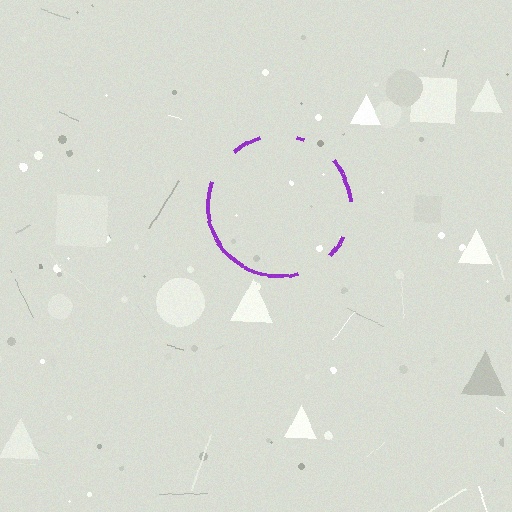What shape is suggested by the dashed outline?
The dashed outline suggests a circle.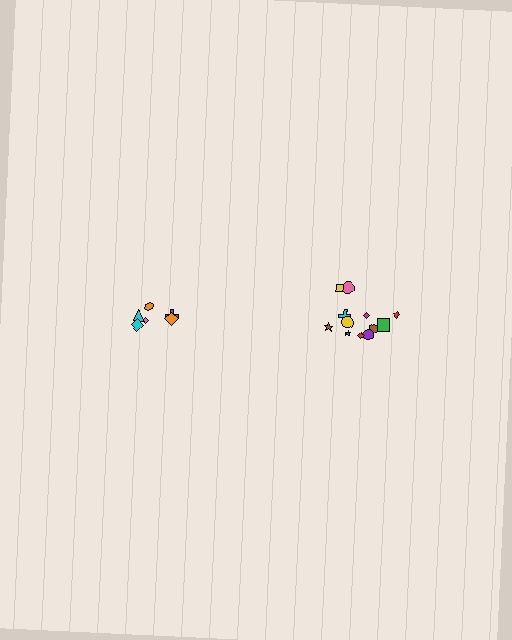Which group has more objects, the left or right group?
The right group.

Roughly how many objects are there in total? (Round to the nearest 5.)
Roughly 20 objects in total.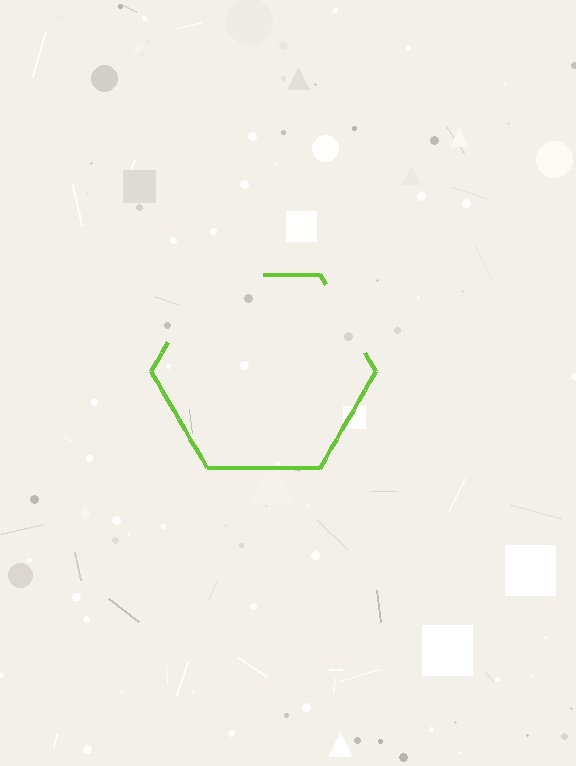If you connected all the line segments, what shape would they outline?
They would outline a hexagon.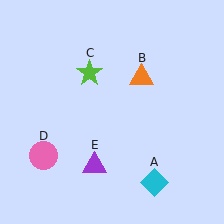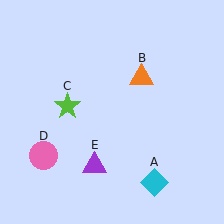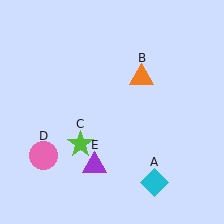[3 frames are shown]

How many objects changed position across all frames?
1 object changed position: lime star (object C).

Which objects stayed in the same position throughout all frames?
Cyan diamond (object A) and orange triangle (object B) and pink circle (object D) and purple triangle (object E) remained stationary.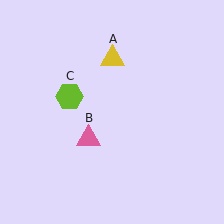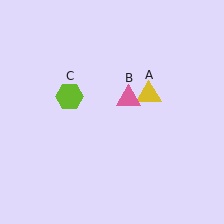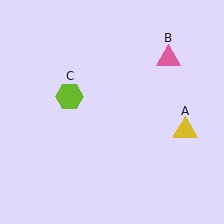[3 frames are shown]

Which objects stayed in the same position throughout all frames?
Lime hexagon (object C) remained stationary.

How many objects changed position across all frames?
2 objects changed position: yellow triangle (object A), pink triangle (object B).